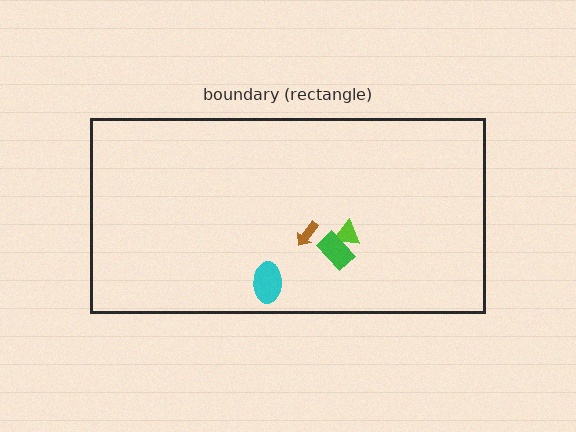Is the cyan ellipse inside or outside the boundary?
Inside.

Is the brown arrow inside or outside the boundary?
Inside.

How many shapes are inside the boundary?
4 inside, 0 outside.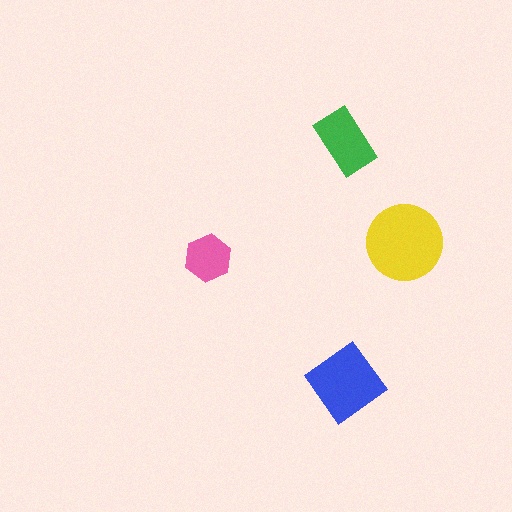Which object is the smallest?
The pink hexagon.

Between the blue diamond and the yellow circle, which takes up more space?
The yellow circle.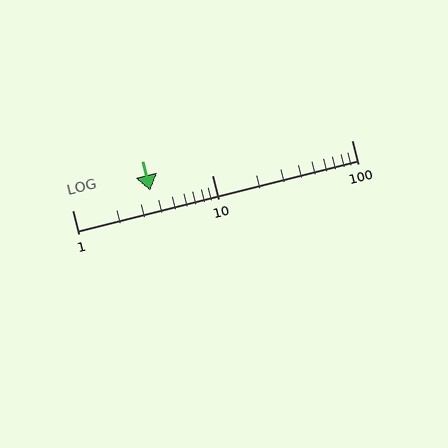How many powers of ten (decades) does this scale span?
The scale spans 2 decades, from 1 to 100.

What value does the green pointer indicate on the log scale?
The pointer indicates approximately 3.6.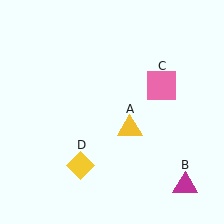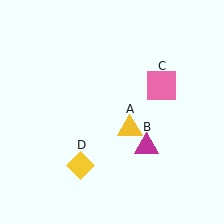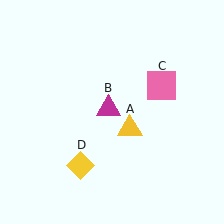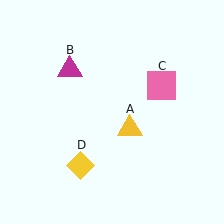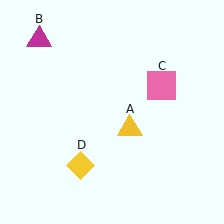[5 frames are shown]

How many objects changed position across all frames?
1 object changed position: magenta triangle (object B).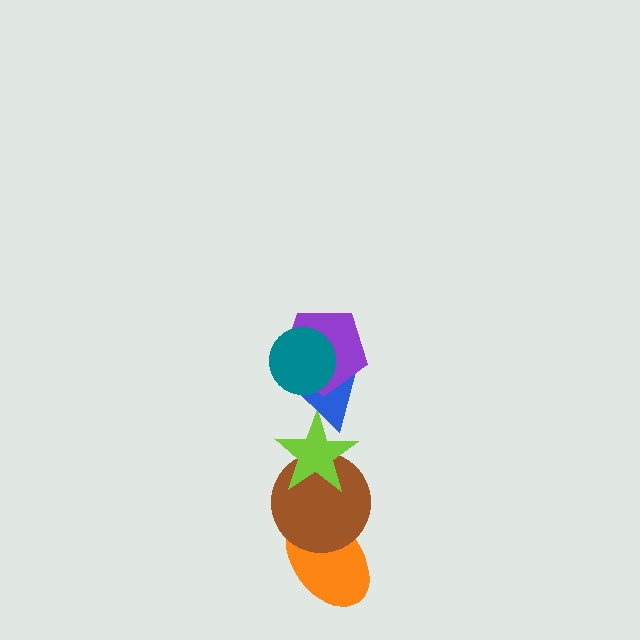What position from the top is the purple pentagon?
The purple pentagon is 2nd from the top.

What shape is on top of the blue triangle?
The purple pentagon is on top of the blue triangle.